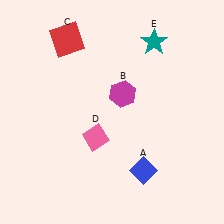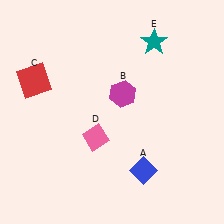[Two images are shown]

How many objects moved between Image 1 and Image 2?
1 object moved between the two images.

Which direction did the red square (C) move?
The red square (C) moved down.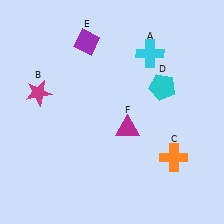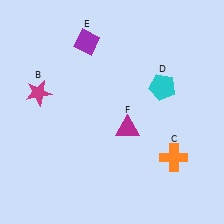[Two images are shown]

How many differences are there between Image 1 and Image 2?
There is 1 difference between the two images.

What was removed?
The cyan cross (A) was removed in Image 2.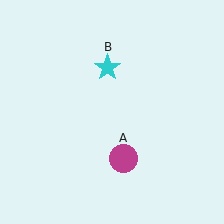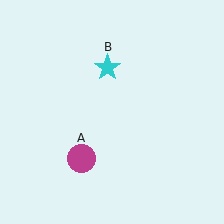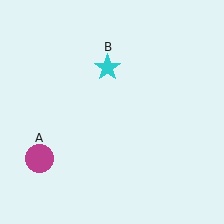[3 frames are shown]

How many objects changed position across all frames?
1 object changed position: magenta circle (object A).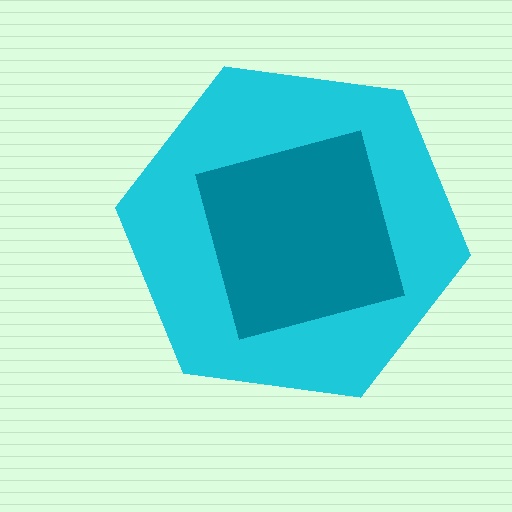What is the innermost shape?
The teal diamond.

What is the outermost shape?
The cyan hexagon.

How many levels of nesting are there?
2.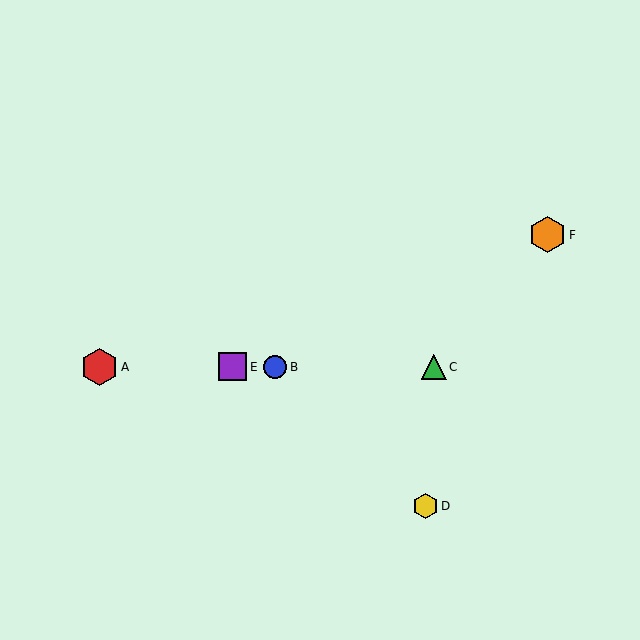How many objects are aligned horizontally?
4 objects (A, B, C, E) are aligned horizontally.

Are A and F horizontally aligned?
No, A is at y≈367 and F is at y≈235.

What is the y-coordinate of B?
Object B is at y≈367.